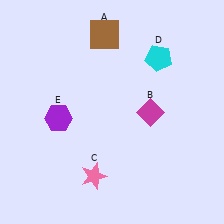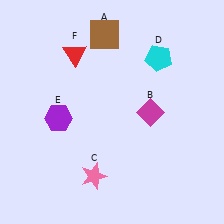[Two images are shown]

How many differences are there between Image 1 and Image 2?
There is 1 difference between the two images.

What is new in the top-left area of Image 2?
A red triangle (F) was added in the top-left area of Image 2.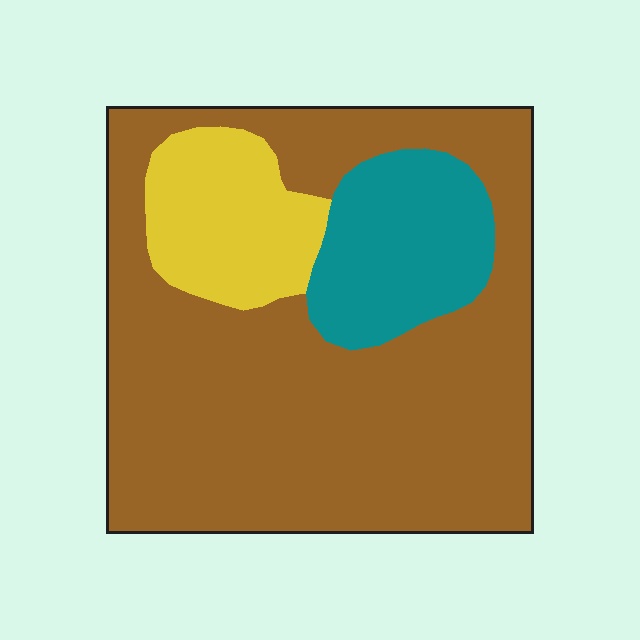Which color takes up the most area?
Brown, at roughly 70%.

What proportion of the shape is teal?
Teal takes up less than a quarter of the shape.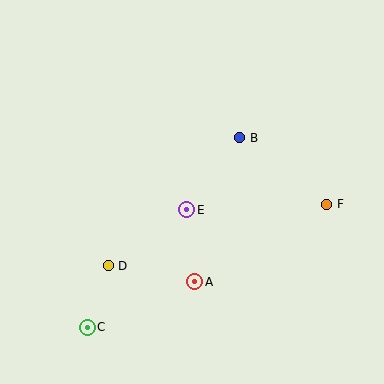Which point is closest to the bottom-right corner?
Point F is closest to the bottom-right corner.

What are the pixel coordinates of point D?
Point D is at (108, 266).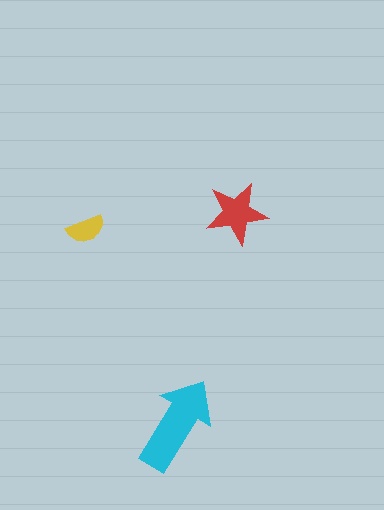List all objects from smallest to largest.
The yellow semicircle, the red star, the cyan arrow.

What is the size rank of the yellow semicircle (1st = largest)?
3rd.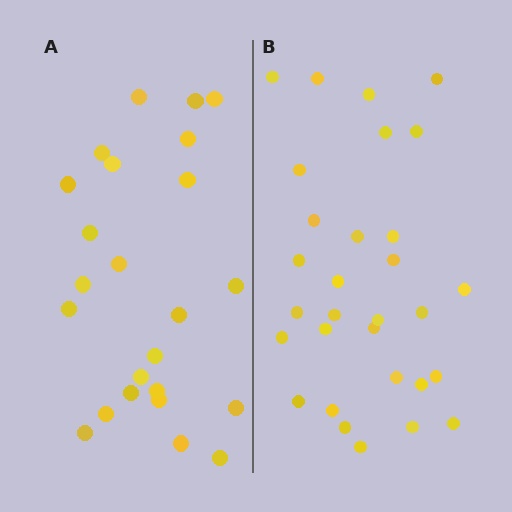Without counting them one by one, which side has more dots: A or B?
Region B (the right region) has more dots.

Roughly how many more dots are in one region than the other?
Region B has about 6 more dots than region A.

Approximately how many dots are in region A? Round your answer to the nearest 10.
About 20 dots. (The exact count is 24, which rounds to 20.)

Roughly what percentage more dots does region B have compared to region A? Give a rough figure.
About 25% more.